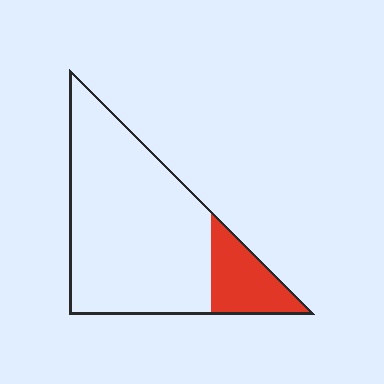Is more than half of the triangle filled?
No.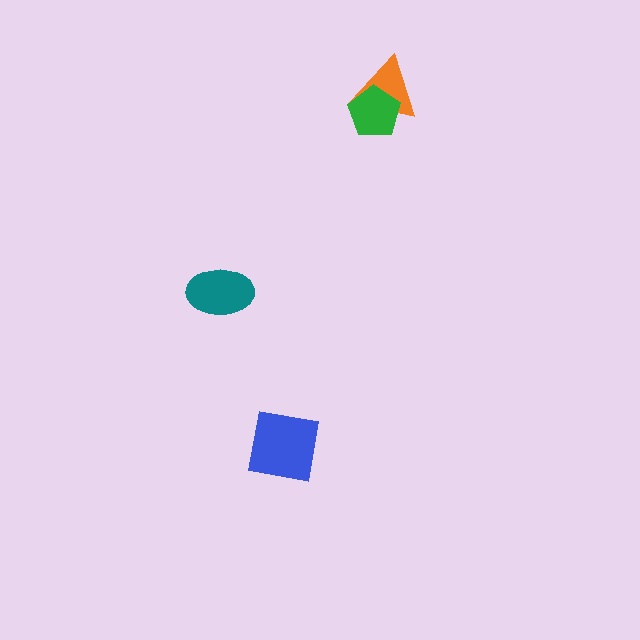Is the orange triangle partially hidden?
Yes, it is partially covered by another shape.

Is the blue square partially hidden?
No, no other shape covers it.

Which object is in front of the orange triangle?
The green pentagon is in front of the orange triangle.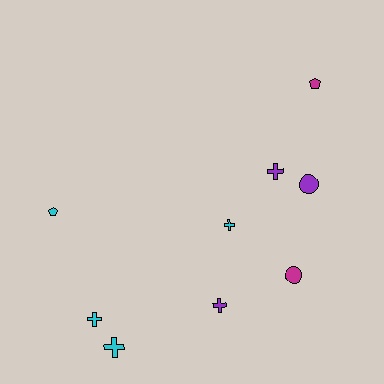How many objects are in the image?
There are 9 objects.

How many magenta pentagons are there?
There is 1 magenta pentagon.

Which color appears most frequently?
Cyan, with 4 objects.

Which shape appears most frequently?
Cross, with 5 objects.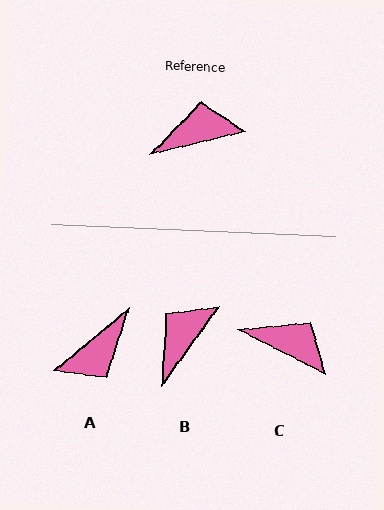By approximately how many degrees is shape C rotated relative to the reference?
Approximately 40 degrees clockwise.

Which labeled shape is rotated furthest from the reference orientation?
A, about 154 degrees away.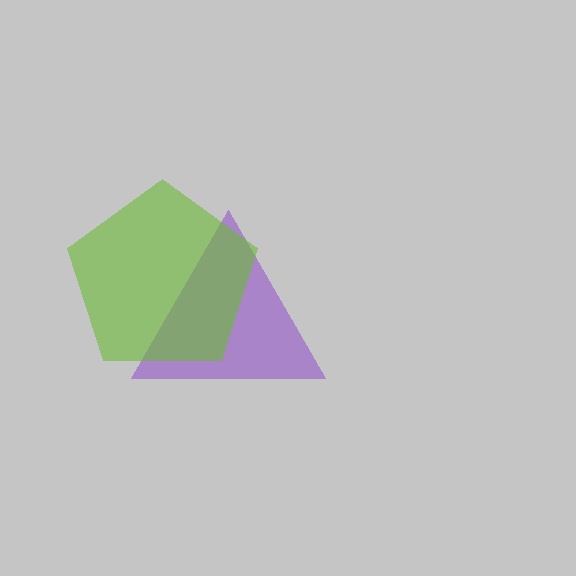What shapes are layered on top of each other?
The layered shapes are: a purple triangle, a lime pentagon.